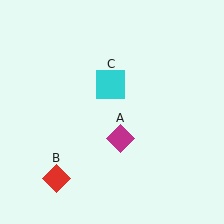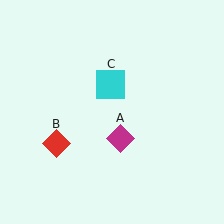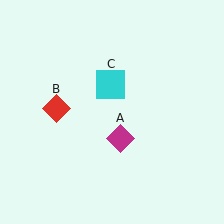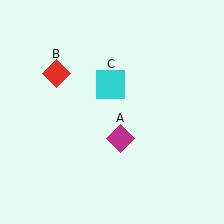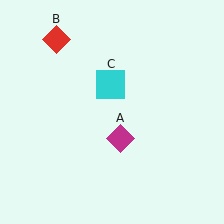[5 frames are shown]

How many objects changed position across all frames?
1 object changed position: red diamond (object B).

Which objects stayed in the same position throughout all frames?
Magenta diamond (object A) and cyan square (object C) remained stationary.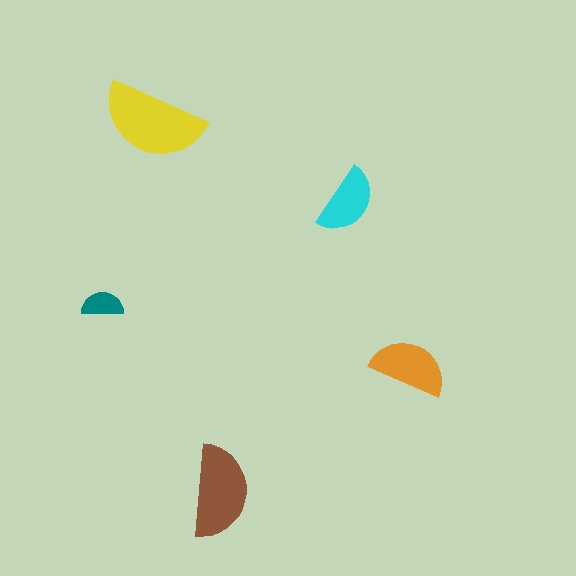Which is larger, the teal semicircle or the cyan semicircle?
The cyan one.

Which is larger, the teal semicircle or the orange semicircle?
The orange one.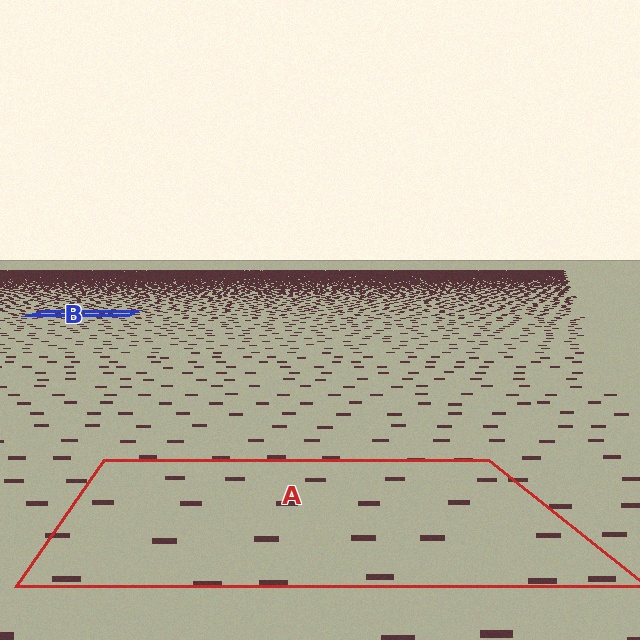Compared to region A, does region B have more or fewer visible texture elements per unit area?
Region B has more texture elements per unit area — they are packed more densely because it is farther away.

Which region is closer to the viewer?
Region A is closer. The texture elements there are larger and more spread out.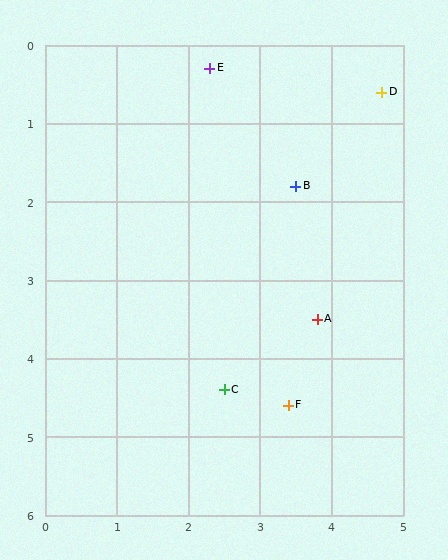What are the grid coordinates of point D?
Point D is at approximately (4.7, 0.6).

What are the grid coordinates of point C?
Point C is at approximately (2.5, 4.4).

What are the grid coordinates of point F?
Point F is at approximately (3.4, 4.6).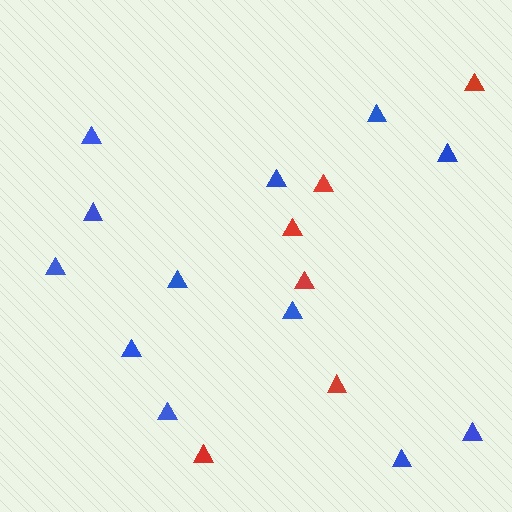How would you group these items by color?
There are 2 groups: one group of blue triangles (12) and one group of red triangles (6).